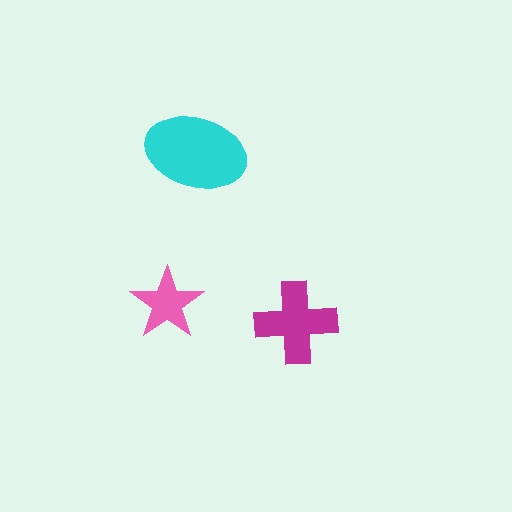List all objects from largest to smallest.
The cyan ellipse, the magenta cross, the pink star.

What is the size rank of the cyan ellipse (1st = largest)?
1st.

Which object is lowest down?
The magenta cross is bottommost.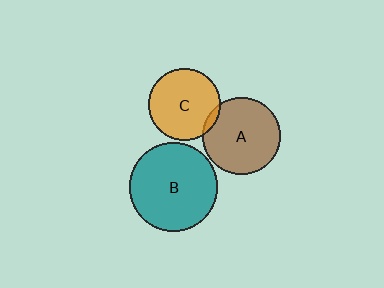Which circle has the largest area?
Circle B (teal).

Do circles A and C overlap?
Yes.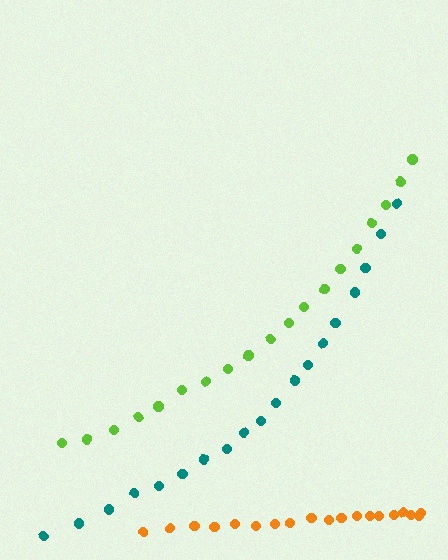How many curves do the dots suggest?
There are 3 distinct paths.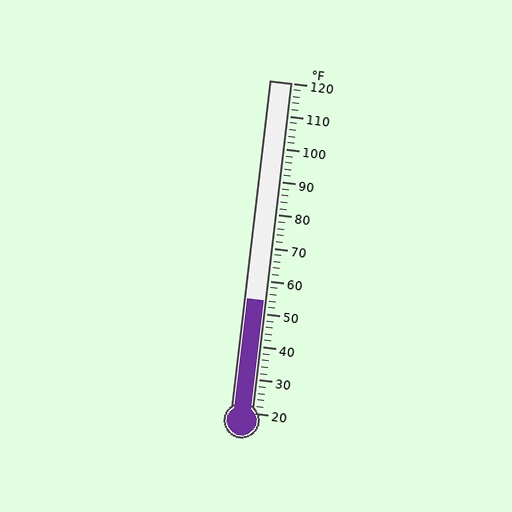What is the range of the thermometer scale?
The thermometer scale ranges from 20°F to 120°F.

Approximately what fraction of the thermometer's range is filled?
The thermometer is filled to approximately 35% of its range.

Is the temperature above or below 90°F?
The temperature is below 90°F.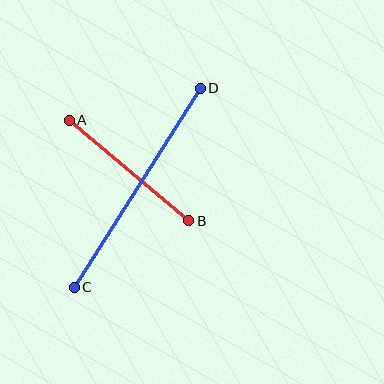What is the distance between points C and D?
The distance is approximately 236 pixels.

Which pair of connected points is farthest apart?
Points C and D are farthest apart.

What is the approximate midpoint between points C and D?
The midpoint is at approximately (137, 188) pixels.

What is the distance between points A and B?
The distance is approximately 156 pixels.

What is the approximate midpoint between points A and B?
The midpoint is at approximately (129, 171) pixels.